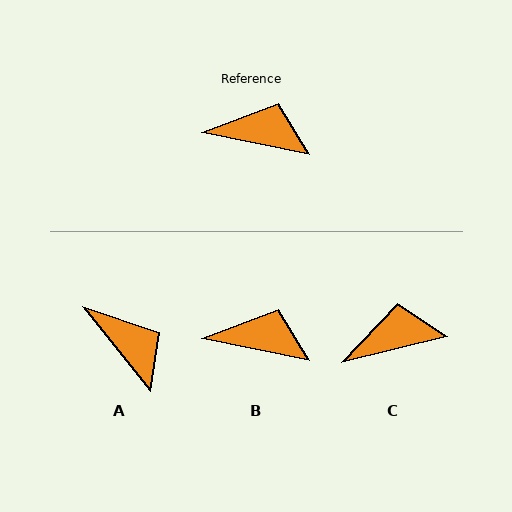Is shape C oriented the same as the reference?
No, it is off by about 25 degrees.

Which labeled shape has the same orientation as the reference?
B.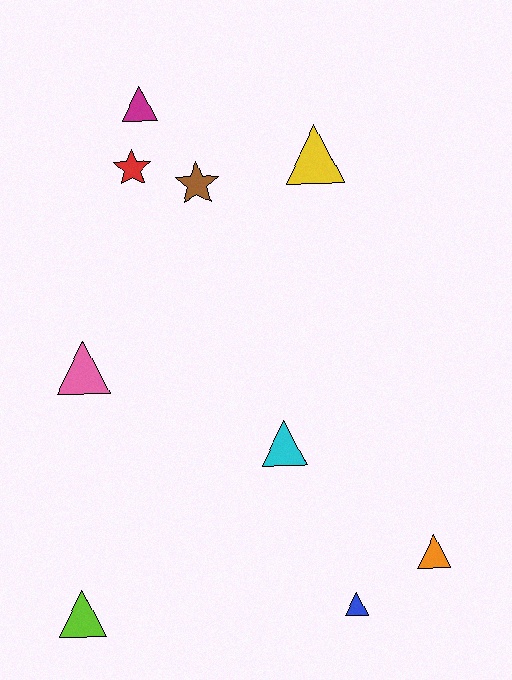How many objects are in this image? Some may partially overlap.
There are 9 objects.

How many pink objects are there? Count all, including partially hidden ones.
There is 1 pink object.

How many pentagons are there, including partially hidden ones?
There are no pentagons.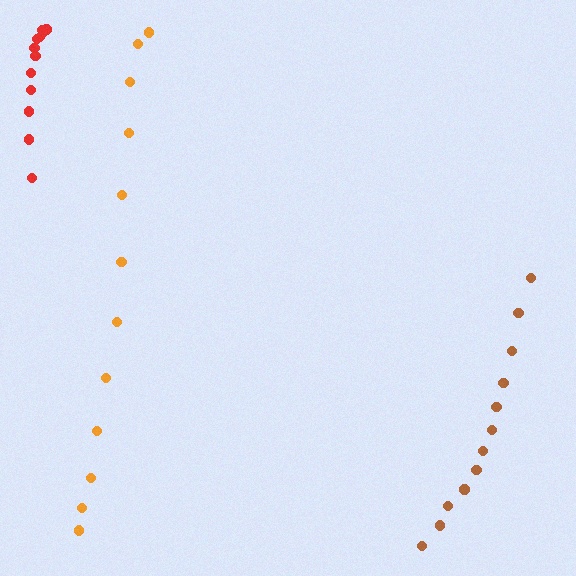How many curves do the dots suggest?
There are 3 distinct paths.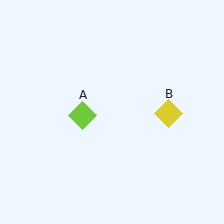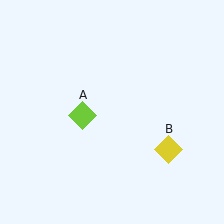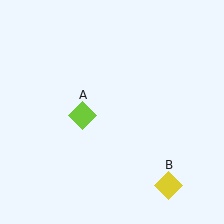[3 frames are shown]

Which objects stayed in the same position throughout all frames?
Lime diamond (object A) remained stationary.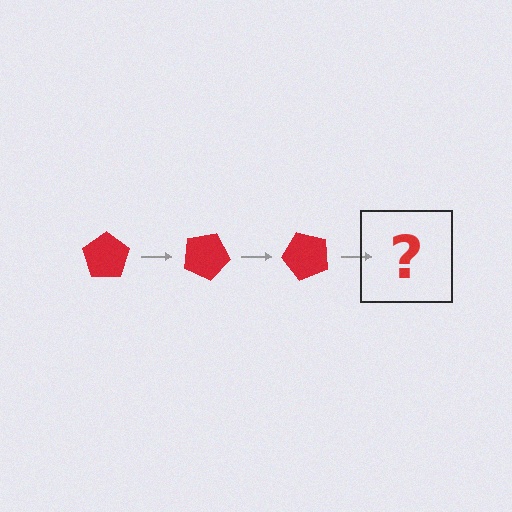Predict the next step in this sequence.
The next step is a red pentagon rotated 75 degrees.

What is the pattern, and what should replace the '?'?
The pattern is that the pentagon rotates 25 degrees each step. The '?' should be a red pentagon rotated 75 degrees.